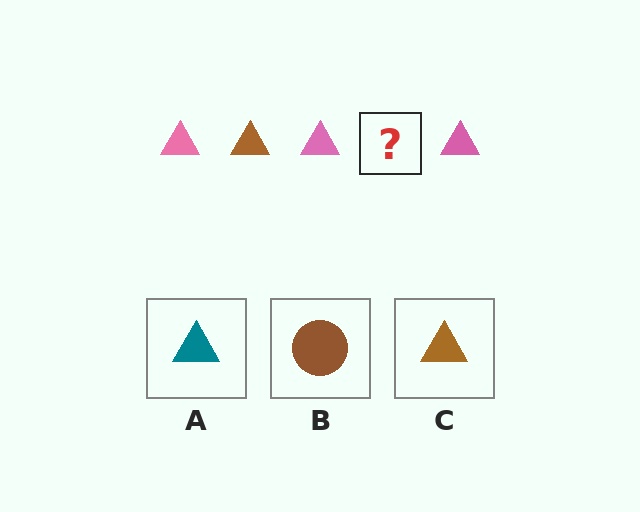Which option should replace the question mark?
Option C.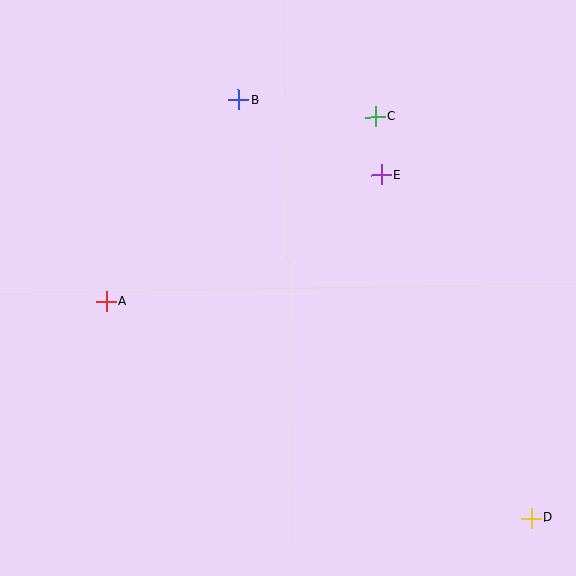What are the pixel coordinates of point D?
Point D is at (531, 518).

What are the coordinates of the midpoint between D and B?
The midpoint between D and B is at (385, 309).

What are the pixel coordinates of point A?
Point A is at (106, 302).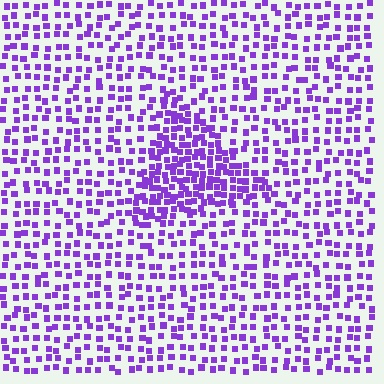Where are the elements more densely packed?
The elements are more densely packed inside the triangle boundary.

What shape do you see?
I see a triangle.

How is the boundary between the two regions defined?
The boundary is defined by a change in element density (approximately 2.0x ratio). All elements are the same color, size, and shape.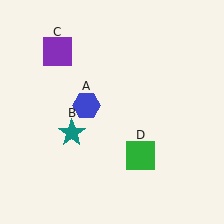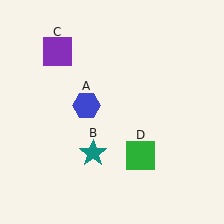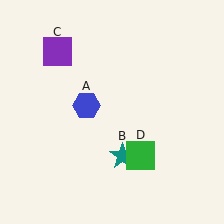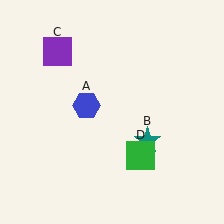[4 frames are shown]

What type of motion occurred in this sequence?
The teal star (object B) rotated counterclockwise around the center of the scene.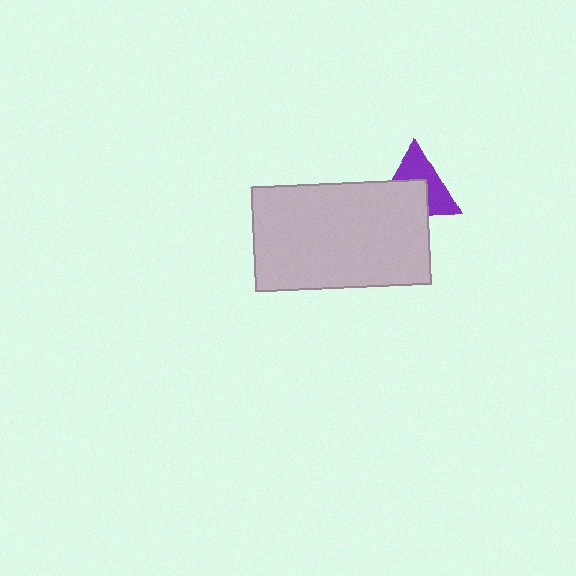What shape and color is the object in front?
The object in front is a light gray rectangle.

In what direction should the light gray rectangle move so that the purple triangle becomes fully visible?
The light gray rectangle should move down. That is the shortest direction to clear the overlap and leave the purple triangle fully visible.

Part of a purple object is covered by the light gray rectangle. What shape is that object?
It is a triangle.